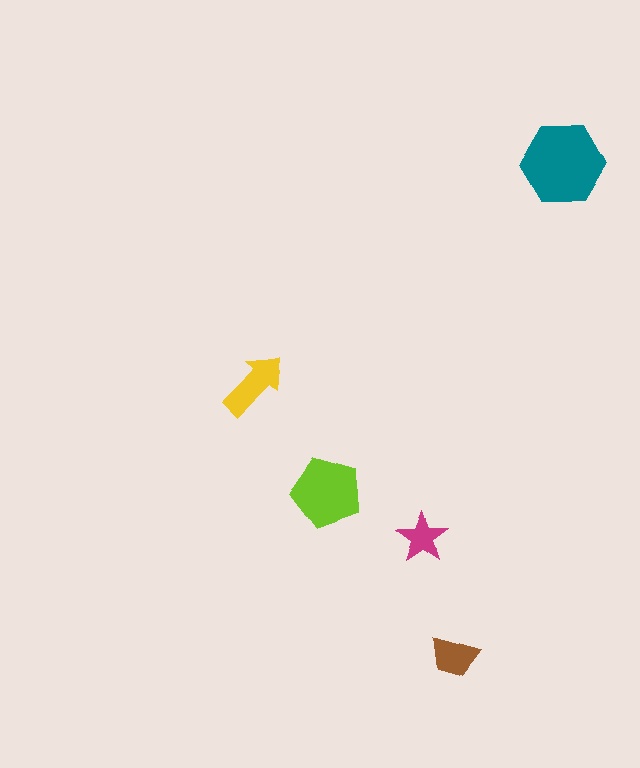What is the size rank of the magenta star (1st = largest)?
5th.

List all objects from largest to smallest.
The teal hexagon, the lime pentagon, the yellow arrow, the brown trapezoid, the magenta star.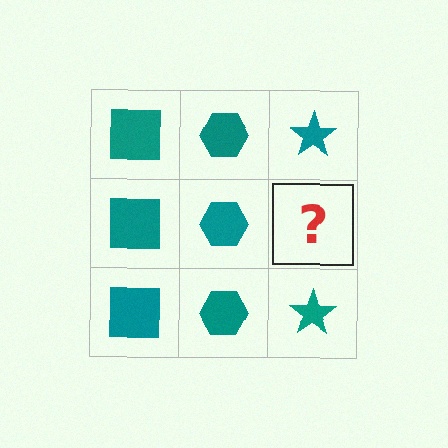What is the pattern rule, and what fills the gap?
The rule is that each column has a consistent shape. The gap should be filled with a teal star.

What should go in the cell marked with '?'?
The missing cell should contain a teal star.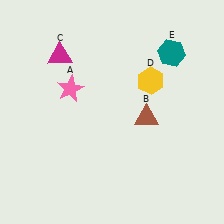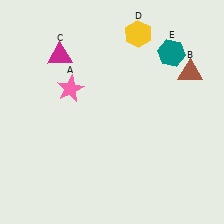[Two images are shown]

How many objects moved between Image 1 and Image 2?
2 objects moved between the two images.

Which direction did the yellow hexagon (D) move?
The yellow hexagon (D) moved up.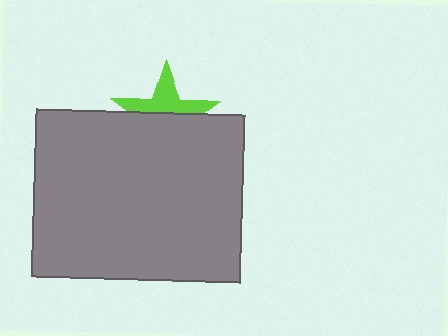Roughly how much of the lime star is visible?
A small part of it is visible (roughly 43%).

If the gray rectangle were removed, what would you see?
You would see the complete lime star.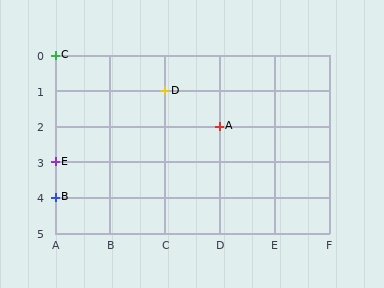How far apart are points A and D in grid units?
Points A and D are 1 column and 1 row apart (about 1.4 grid units diagonally).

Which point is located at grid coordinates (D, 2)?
Point A is at (D, 2).